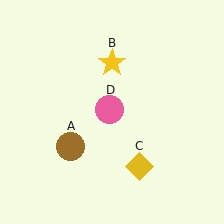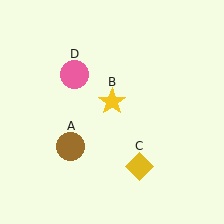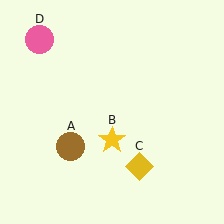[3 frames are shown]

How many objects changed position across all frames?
2 objects changed position: yellow star (object B), pink circle (object D).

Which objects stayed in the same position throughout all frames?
Brown circle (object A) and yellow diamond (object C) remained stationary.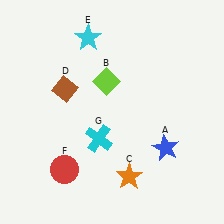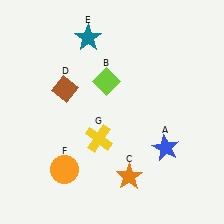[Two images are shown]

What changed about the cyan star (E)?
In Image 1, E is cyan. In Image 2, it changed to teal.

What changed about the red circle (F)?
In Image 1, F is red. In Image 2, it changed to orange.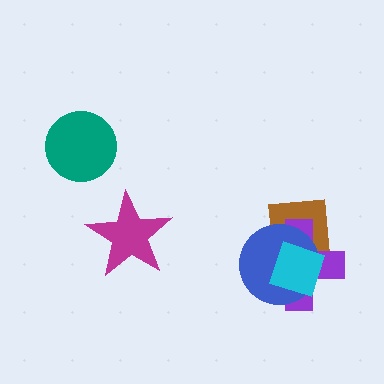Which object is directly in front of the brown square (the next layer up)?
The purple cross is directly in front of the brown square.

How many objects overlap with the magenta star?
0 objects overlap with the magenta star.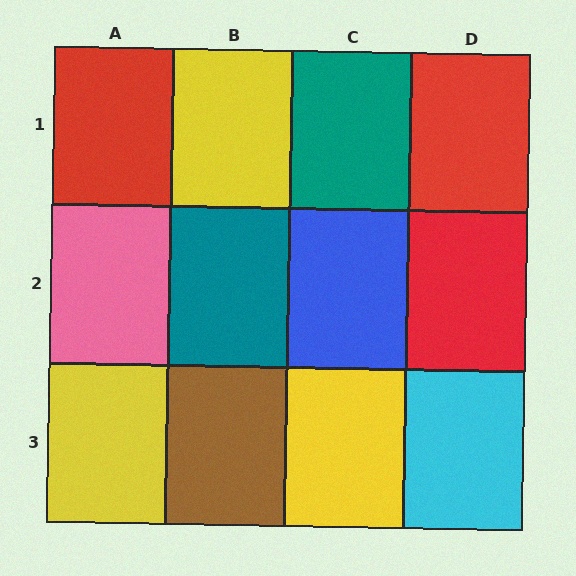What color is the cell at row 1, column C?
Teal.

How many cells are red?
3 cells are red.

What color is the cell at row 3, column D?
Cyan.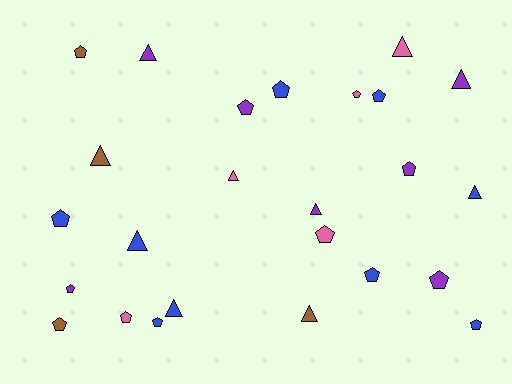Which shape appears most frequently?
Pentagon, with 15 objects.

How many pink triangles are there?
There are 2 pink triangles.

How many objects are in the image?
There are 25 objects.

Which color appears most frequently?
Blue, with 9 objects.